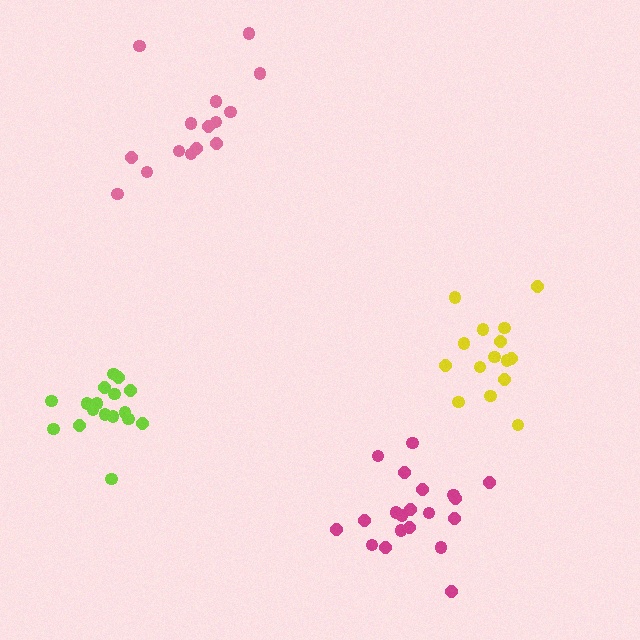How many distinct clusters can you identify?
There are 4 distinct clusters.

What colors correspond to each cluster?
The clusters are colored: pink, lime, magenta, yellow.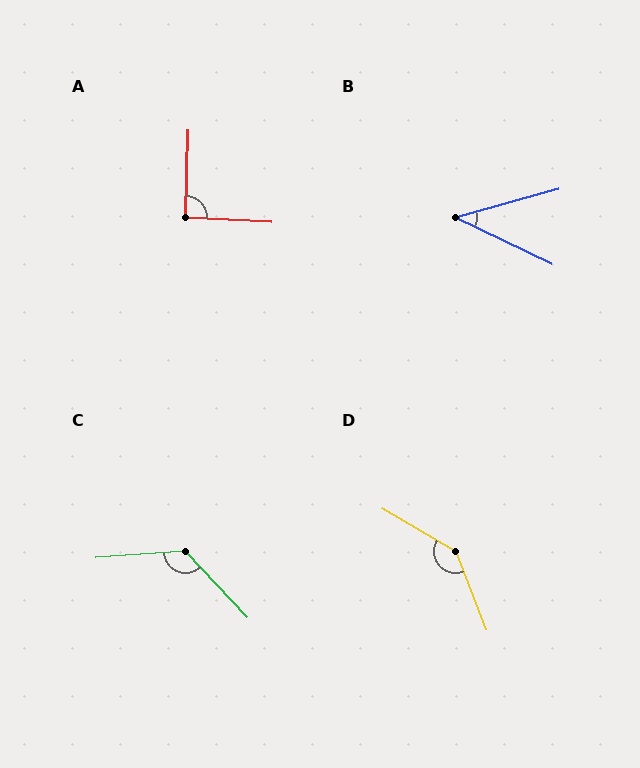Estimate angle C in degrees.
Approximately 129 degrees.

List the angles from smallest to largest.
B (41°), A (91°), C (129°), D (142°).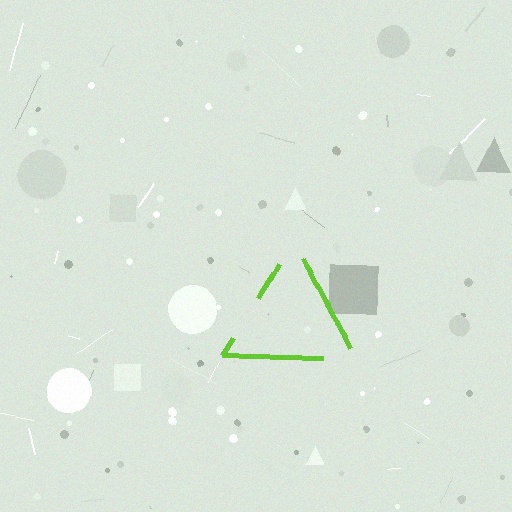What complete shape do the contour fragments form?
The contour fragments form a triangle.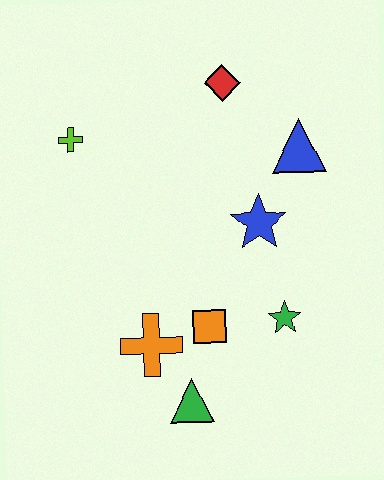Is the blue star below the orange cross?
No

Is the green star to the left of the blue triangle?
Yes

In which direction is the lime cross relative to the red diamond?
The lime cross is to the left of the red diamond.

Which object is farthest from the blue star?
The lime cross is farthest from the blue star.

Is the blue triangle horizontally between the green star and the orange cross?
No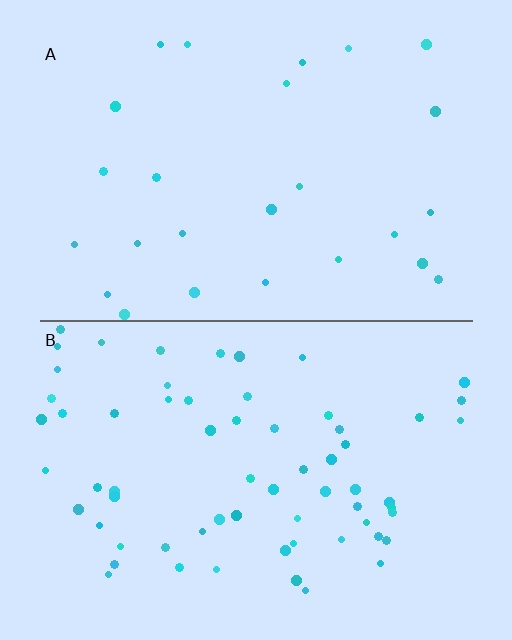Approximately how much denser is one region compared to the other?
Approximately 2.6× — region B over region A.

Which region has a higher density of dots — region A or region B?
B (the bottom).